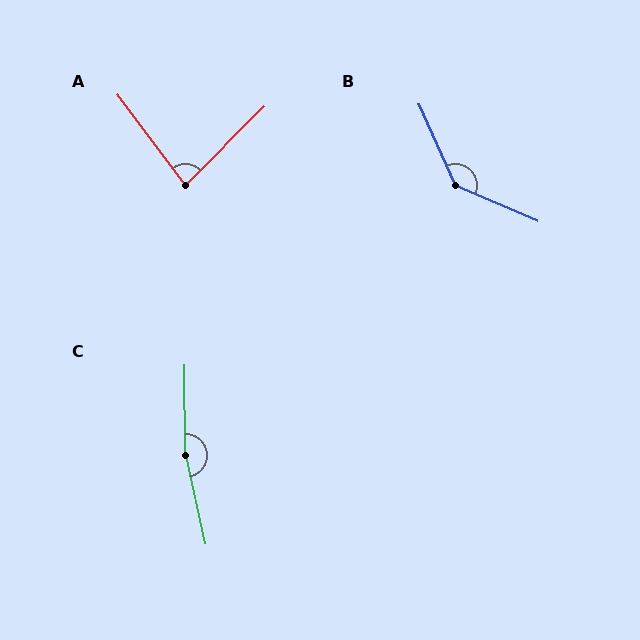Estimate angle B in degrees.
Approximately 138 degrees.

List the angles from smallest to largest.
A (82°), B (138°), C (168°).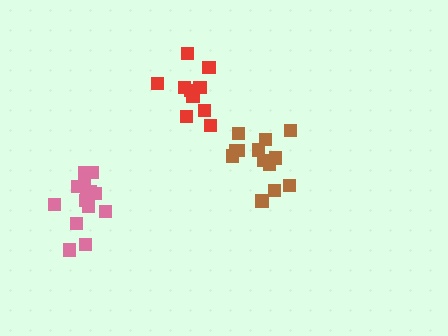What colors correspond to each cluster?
The clusters are colored: brown, red, pink.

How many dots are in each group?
Group 1: 13 dots, Group 2: 10 dots, Group 3: 14 dots (37 total).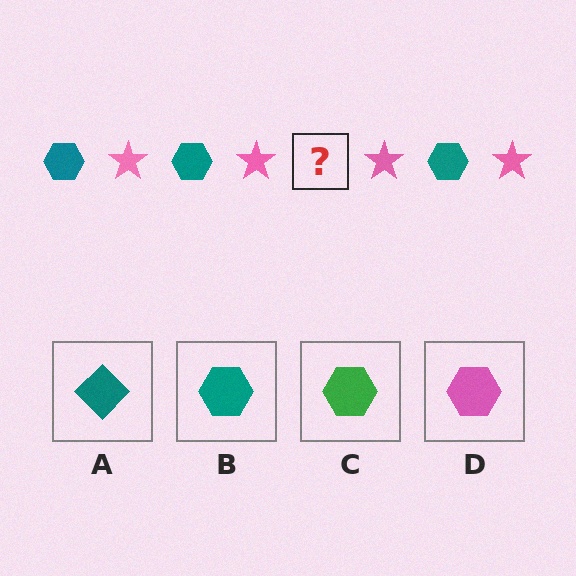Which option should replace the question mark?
Option B.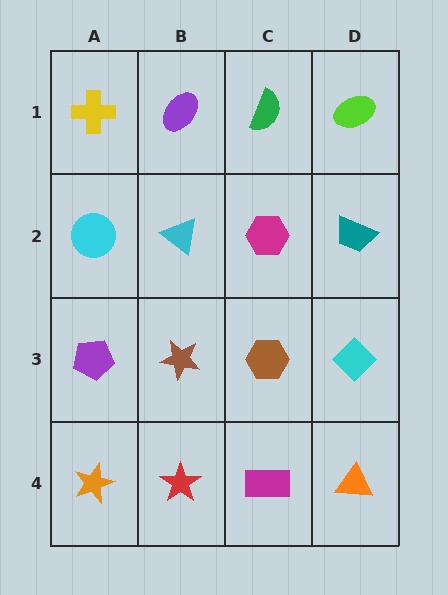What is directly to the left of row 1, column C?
A purple ellipse.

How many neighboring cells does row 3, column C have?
4.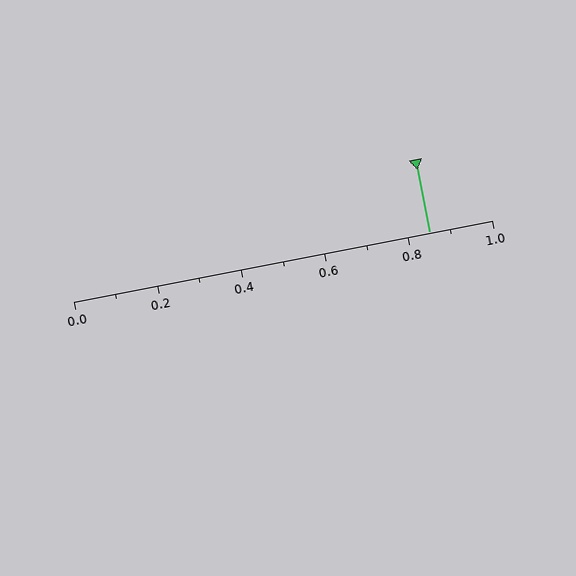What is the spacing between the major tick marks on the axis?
The major ticks are spaced 0.2 apart.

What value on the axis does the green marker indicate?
The marker indicates approximately 0.85.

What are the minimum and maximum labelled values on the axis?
The axis runs from 0.0 to 1.0.